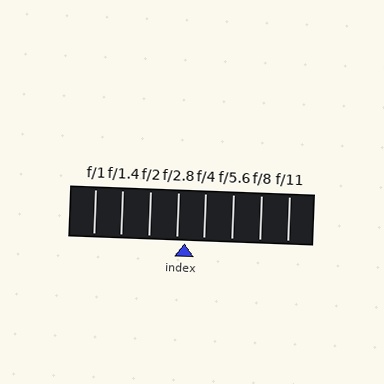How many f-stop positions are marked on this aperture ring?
There are 8 f-stop positions marked.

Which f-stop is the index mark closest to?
The index mark is closest to f/2.8.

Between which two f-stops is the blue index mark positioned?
The index mark is between f/2.8 and f/4.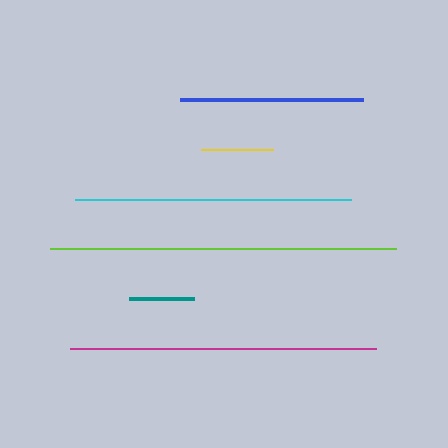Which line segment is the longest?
The lime line is the longest at approximately 346 pixels.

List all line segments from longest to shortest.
From longest to shortest: lime, magenta, cyan, blue, yellow, teal.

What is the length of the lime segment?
The lime segment is approximately 346 pixels long.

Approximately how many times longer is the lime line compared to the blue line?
The lime line is approximately 1.9 times the length of the blue line.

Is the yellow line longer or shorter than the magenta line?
The magenta line is longer than the yellow line.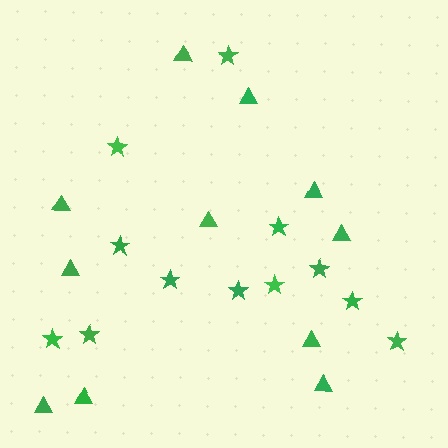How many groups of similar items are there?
There are 2 groups: one group of triangles (11) and one group of stars (12).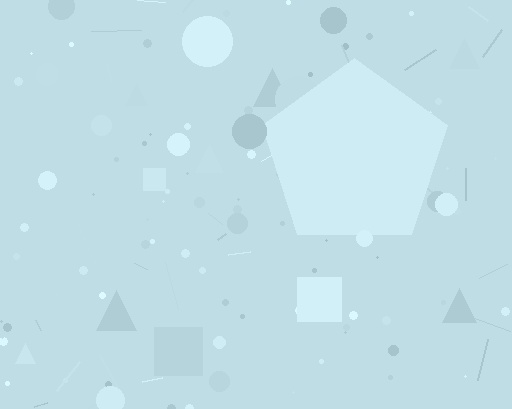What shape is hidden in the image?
A pentagon is hidden in the image.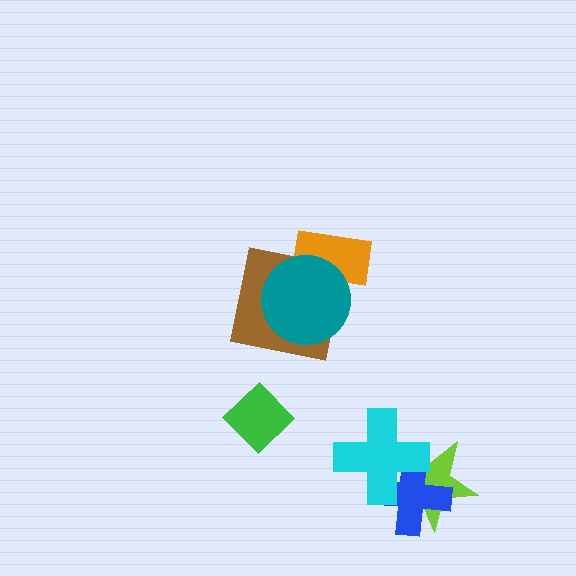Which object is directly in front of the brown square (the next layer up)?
The orange rectangle is directly in front of the brown square.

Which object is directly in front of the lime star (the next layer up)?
The blue cross is directly in front of the lime star.